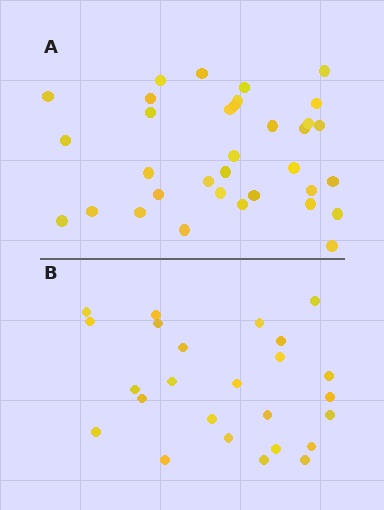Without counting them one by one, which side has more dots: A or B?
Region A (the top region) has more dots.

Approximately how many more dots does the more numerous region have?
Region A has roughly 8 or so more dots than region B.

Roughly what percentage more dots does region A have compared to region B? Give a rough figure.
About 35% more.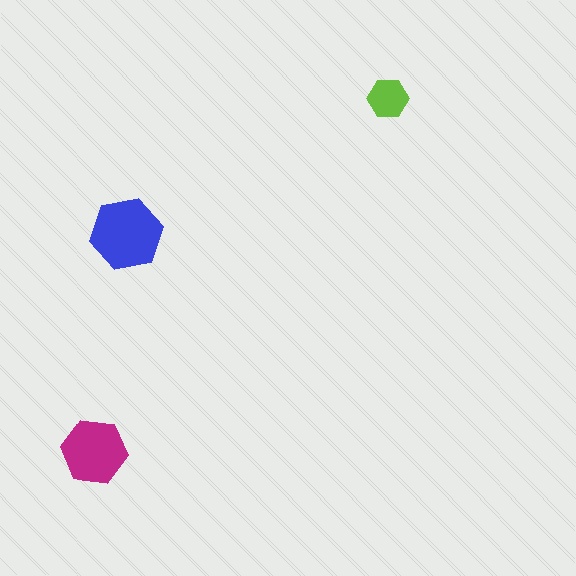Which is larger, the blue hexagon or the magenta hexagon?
The blue one.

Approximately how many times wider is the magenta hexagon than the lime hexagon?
About 1.5 times wider.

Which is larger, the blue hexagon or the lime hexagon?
The blue one.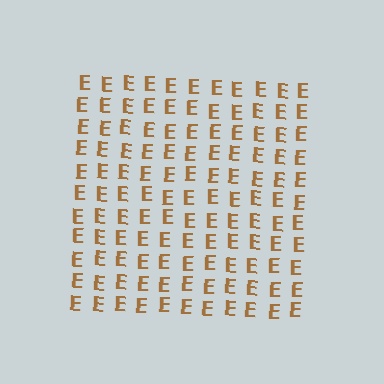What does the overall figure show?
The overall figure shows a square.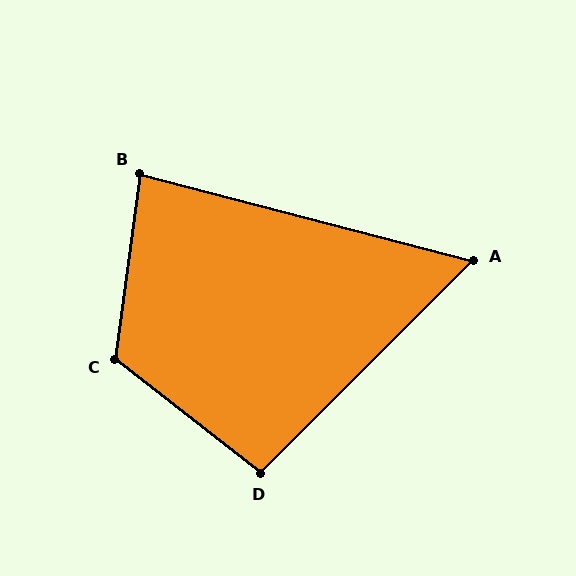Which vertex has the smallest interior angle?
A, at approximately 60 degrees.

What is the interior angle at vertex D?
Approximately 97 degrees (obtuse).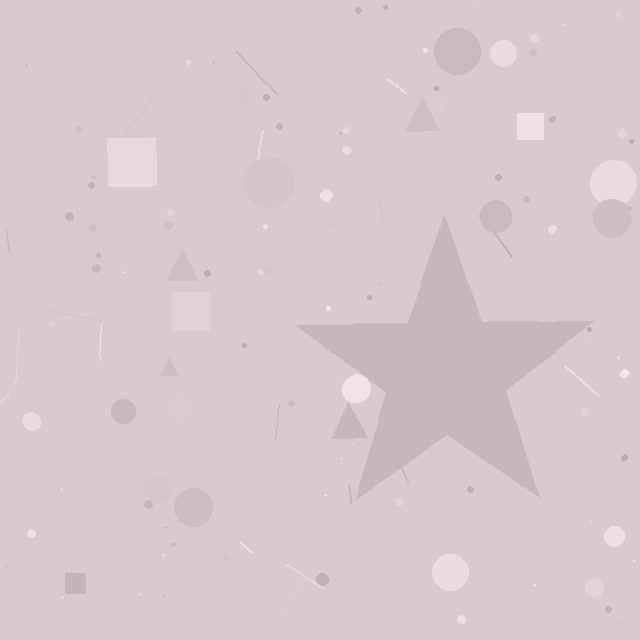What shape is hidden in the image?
A star is hidden in the image.